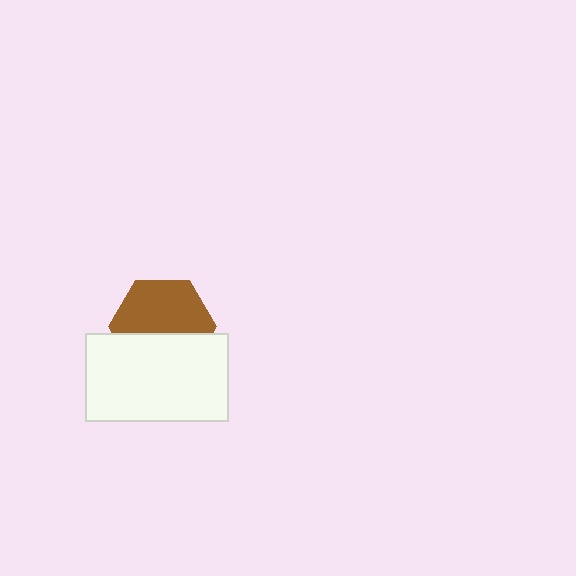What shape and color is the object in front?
The object in front is a white rectangle.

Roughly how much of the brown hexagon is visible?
About half of it is visible (roughly 59%).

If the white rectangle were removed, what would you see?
You would see the complete brown hexagon.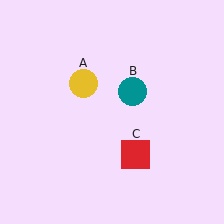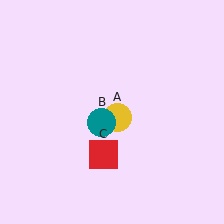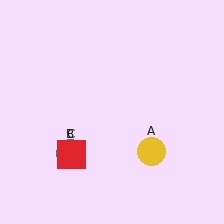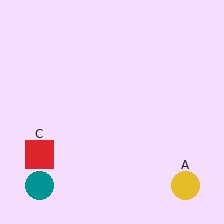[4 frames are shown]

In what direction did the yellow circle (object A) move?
The yellow circle (object A) moved down and to the right.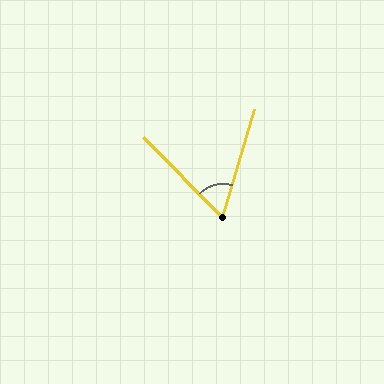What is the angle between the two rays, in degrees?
Approximately 61 degrees.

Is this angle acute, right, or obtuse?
It is acute.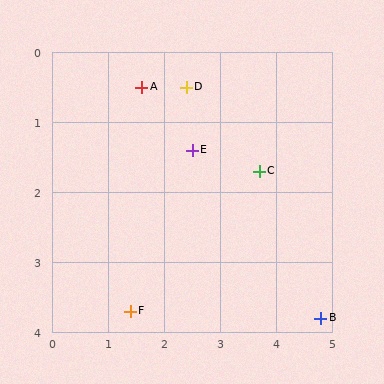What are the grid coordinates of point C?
Point C is at approximately (3.7, 1.7).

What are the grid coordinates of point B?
Point B is at approximately (4.8, 3.8).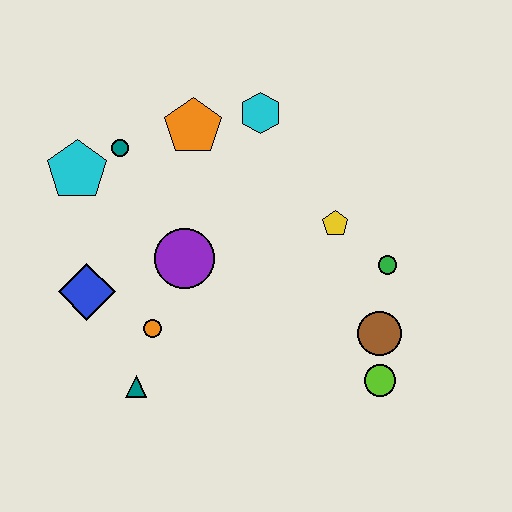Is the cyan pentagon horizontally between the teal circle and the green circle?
No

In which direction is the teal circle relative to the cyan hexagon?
The teal circle is to the left of the cyan hexagon.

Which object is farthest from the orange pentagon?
The lime circle is farthest from the orange pentagon.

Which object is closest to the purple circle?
The orange circle is closest to the purple circle.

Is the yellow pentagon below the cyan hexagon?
Yes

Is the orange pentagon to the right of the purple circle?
Yes